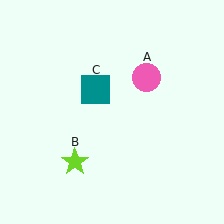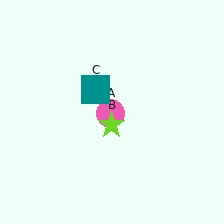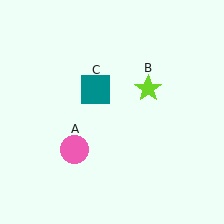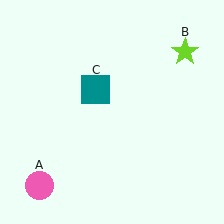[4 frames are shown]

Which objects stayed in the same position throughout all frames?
Teal square (object C) remained stationary.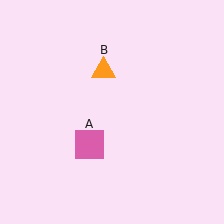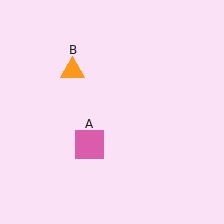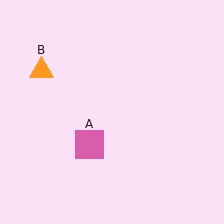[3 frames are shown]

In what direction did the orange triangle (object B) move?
The orange triangle (object B) moved left.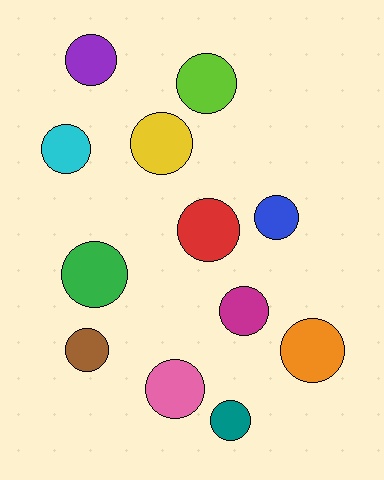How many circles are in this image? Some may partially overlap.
There are 12 circles.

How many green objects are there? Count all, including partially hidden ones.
There is 1 green object.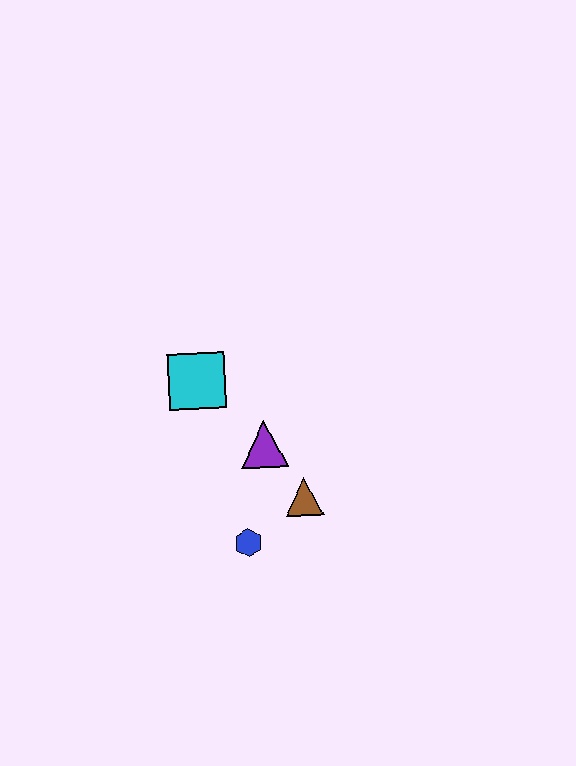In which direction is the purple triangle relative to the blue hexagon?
The purple triangle is above the blue hexagon.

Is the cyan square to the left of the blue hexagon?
Yes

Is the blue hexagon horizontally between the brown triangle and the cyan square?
Yes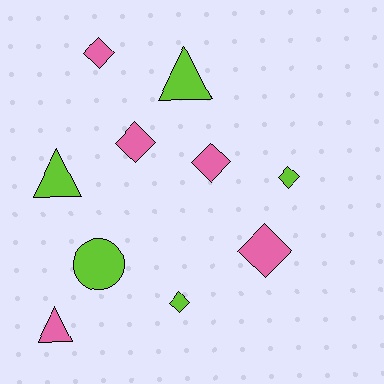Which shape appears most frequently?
Diamond, with 6 objects.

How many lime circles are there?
There is 1 lime circle.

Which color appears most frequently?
Pink, with 5 objects.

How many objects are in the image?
There are 10 objects.